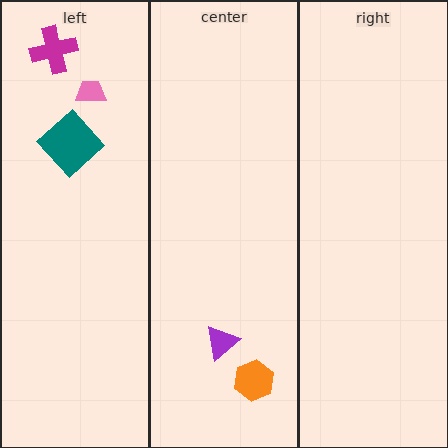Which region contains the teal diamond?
The left region.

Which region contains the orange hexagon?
The center region.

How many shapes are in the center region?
2.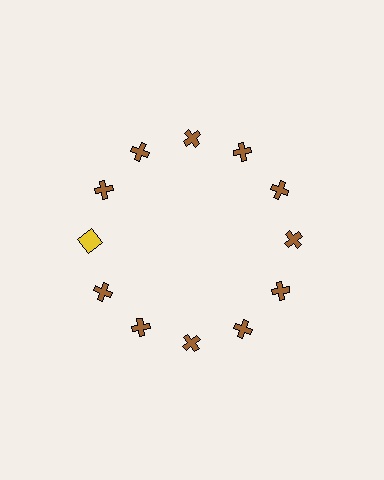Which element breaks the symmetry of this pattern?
The yellow square at roughly the 9 o'clock position breaks the symmetry. All other shapes are brown crosses.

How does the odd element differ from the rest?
It differs in both color (yellow instead of brown) and shape (square instead of cross).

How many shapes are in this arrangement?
There are 12 shapes arranged in a ring pattern.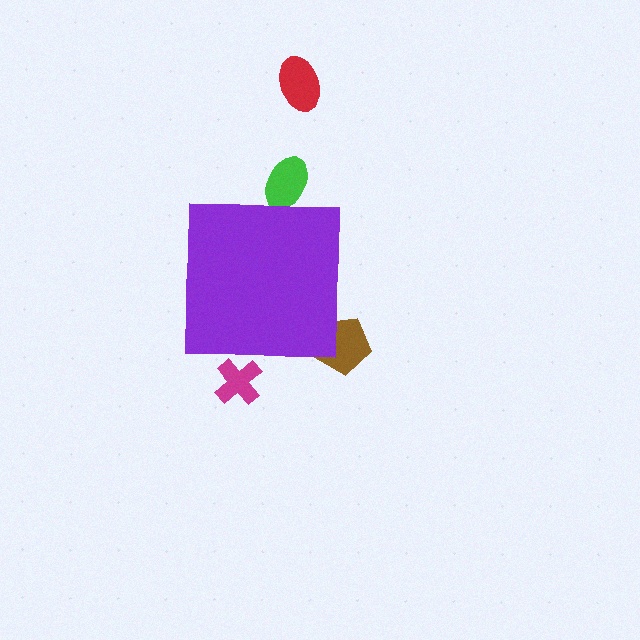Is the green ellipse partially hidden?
Yes, the green ellipse is partially hidden behind the purple square.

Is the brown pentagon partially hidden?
Yes, the brown pentagon is partially hidden behind the purple square.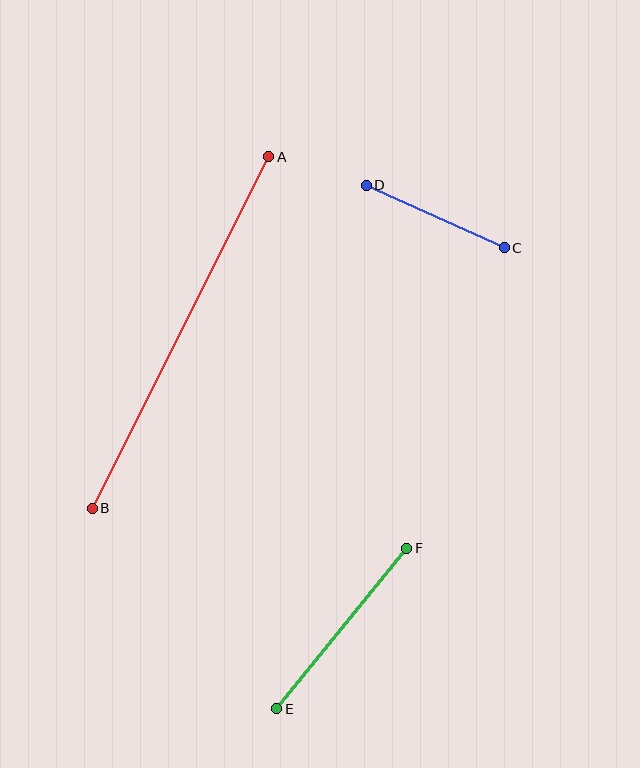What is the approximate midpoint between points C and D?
The midpoint is at approximately (435, 217) pixels.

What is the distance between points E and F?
The distance is approximately 207 pixels.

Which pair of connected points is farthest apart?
Points A and B are farthest apart.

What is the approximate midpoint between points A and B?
The midpoint is at approximately (181, 333) pixels.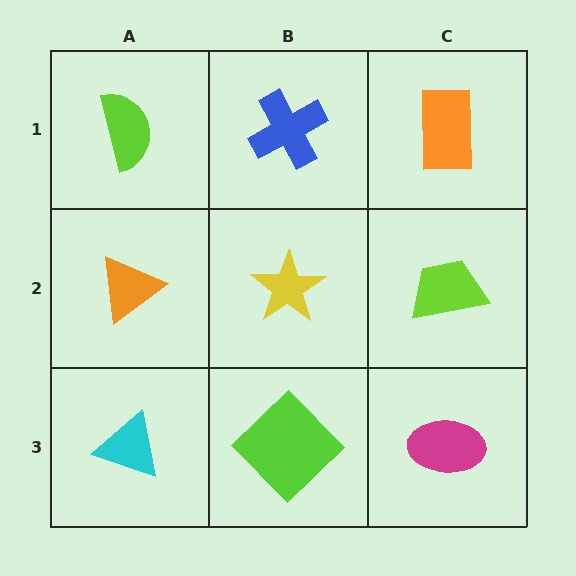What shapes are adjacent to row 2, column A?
A lime semicircle (row 1, column A), a cyan triangle (row 3, column A), a yellow star (row 2, column B).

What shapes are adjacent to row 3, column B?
A yellow star (row 2, column B), a cyan triangle (row 3, column A), a magenta ellipse (row 3, column C).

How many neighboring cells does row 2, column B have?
4.